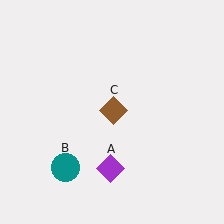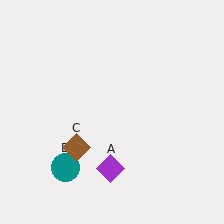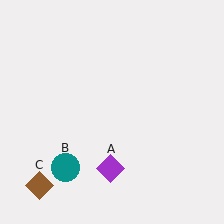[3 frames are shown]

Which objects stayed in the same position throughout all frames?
Purple diamond (object A) and teal circle (object B) remained stationary.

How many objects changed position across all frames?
1 object changed position: brown diamond (object C).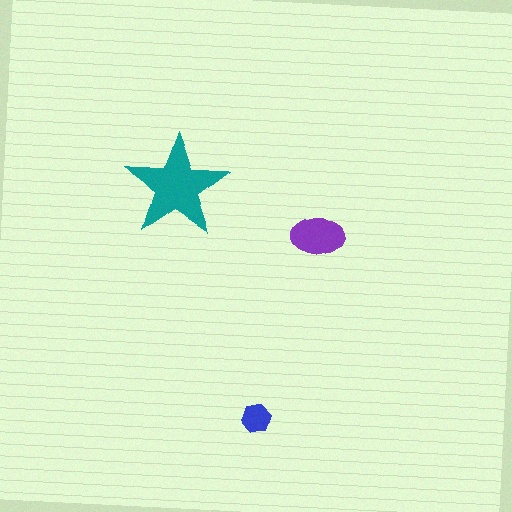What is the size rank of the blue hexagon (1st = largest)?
3rd.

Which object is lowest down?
The blue hexagon is bottommost.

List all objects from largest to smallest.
The teal star, the purple ellipse, the blue hexagon.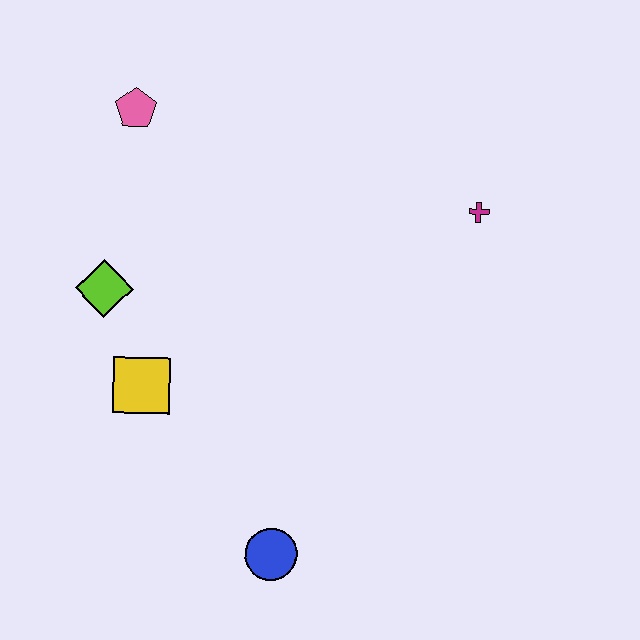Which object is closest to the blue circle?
The yellow square is closest to the blue circle.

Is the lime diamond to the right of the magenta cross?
No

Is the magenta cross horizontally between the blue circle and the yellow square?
No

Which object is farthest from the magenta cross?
The blue circle is farthest from the magenta cross.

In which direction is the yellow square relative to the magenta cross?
The yellow square is to the left of the magenta cross.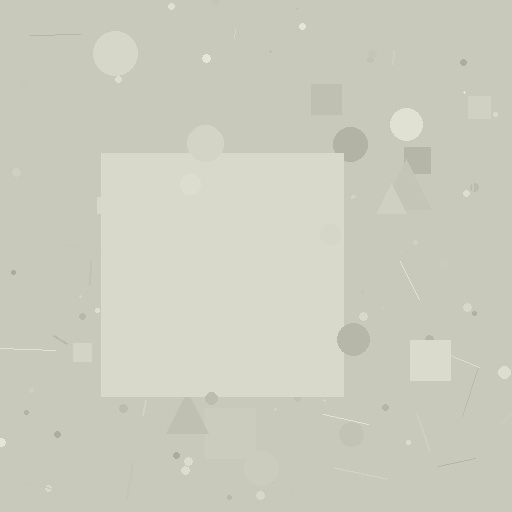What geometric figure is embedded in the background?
A square is embedded in the background.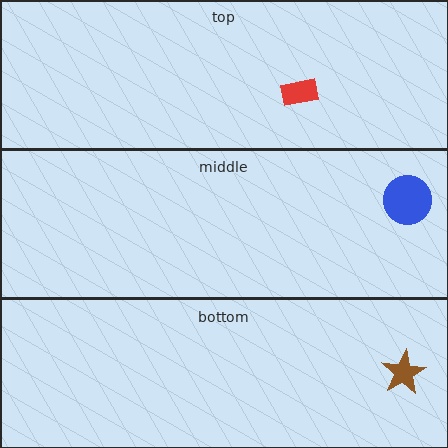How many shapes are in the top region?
1.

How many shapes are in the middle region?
1.